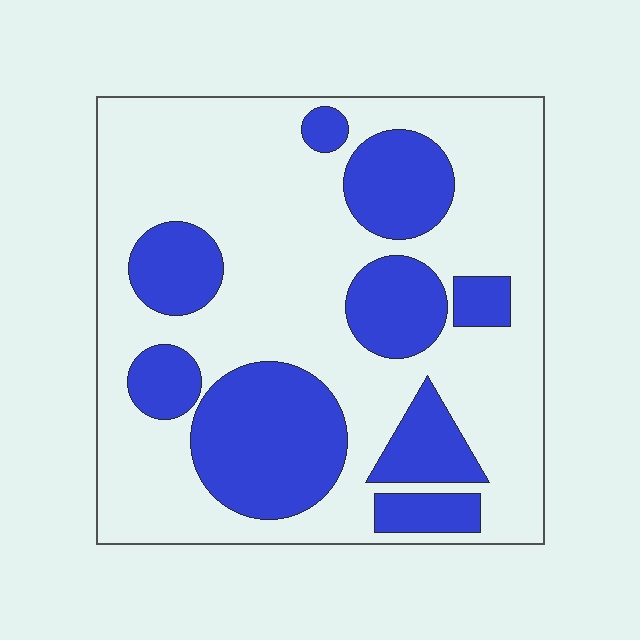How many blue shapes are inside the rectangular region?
9.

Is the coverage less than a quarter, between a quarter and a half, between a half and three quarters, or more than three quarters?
Between a quarter and a half.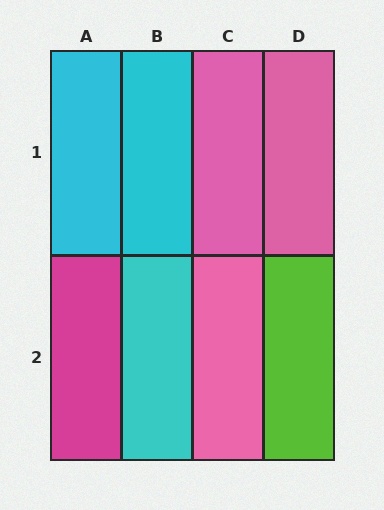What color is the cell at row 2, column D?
Lime.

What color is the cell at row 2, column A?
Magenta.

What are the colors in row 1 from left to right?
Cyan, cyan, pink, pink.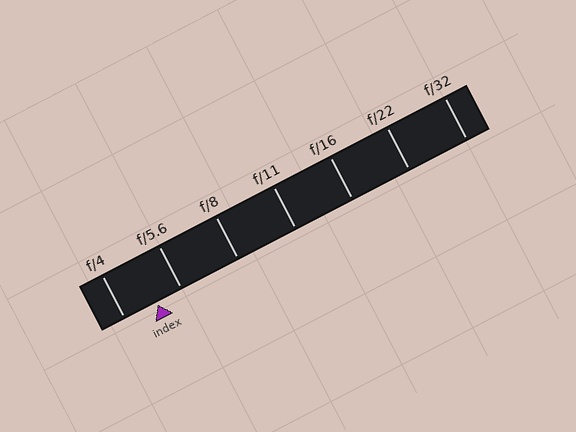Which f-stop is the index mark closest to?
The index mark is closest to f/5.6.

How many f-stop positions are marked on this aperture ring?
There are 7 f-stop positions marked.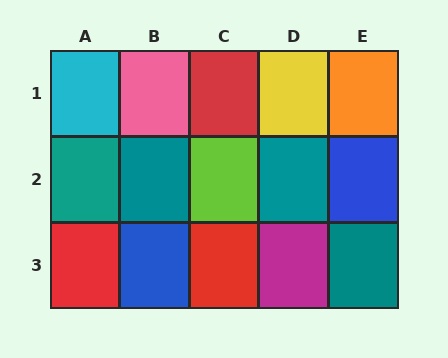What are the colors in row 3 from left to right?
Red, blue, red, magenta, teal.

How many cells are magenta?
1 cell is magenta.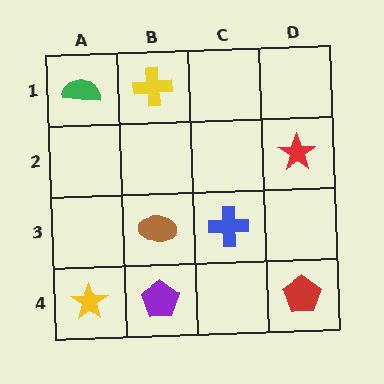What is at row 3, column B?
A brown ellipse.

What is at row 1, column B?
A yellow cross.